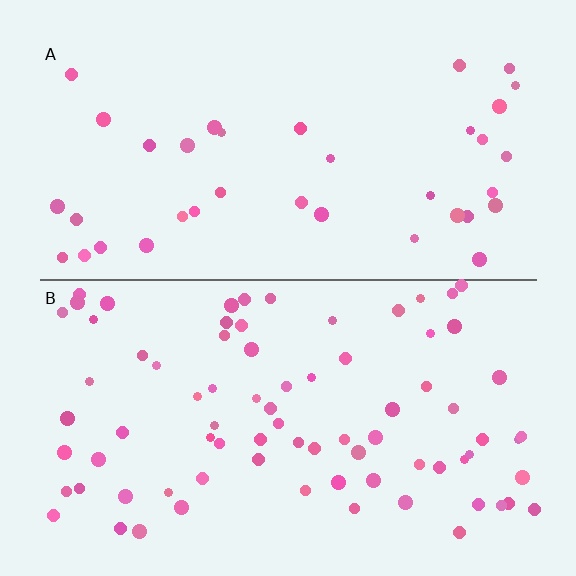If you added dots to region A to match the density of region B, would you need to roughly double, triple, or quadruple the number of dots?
Approximately double.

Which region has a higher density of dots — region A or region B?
B (the bottom).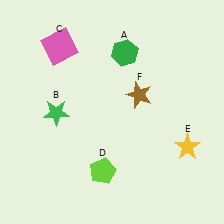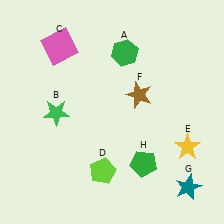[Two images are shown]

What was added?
A teal star (G), a green pentagon (H) were added in Image 2.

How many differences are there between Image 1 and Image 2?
There are 2 differences between the two images.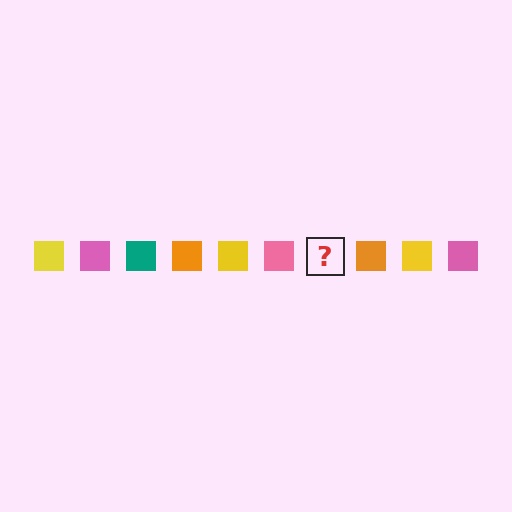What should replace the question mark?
The question mark should be replaced with a teal square.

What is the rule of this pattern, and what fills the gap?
The rule is that the pattern cycles through yellow, pink, teal, orange squares. The gap should be filled with a teal square.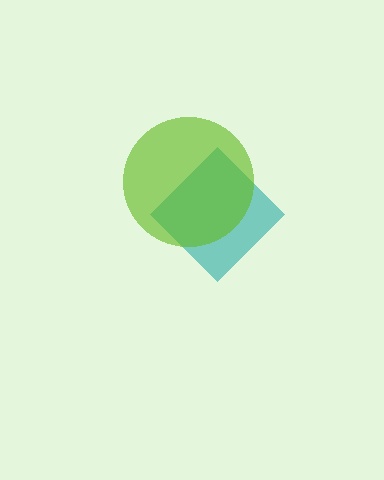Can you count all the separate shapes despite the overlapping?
Yes, there are 2 separate shapes.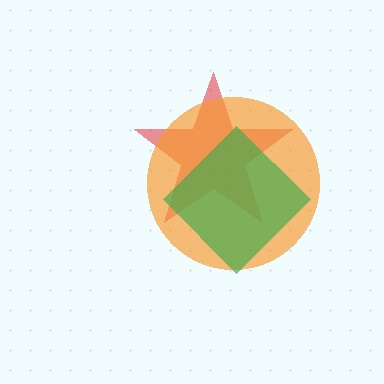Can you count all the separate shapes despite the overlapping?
Yes, there are 3 separate shapes.